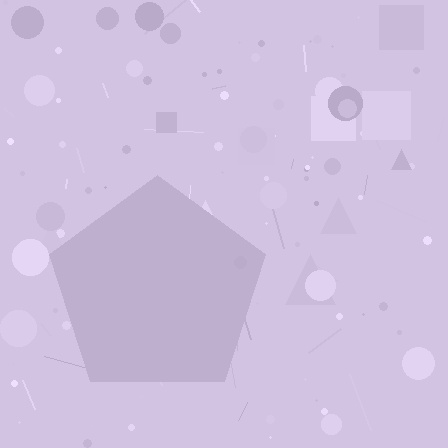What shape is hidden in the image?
A pentagon is hidden in the image.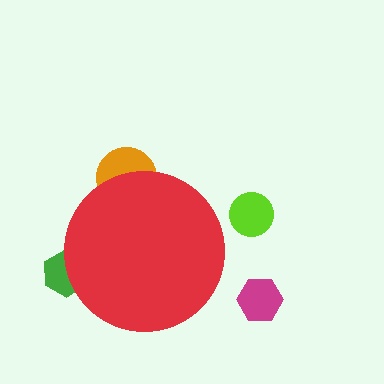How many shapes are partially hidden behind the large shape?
2 shapes are partially hidden.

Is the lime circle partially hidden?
No, the lime circle is fully visible.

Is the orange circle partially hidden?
Yes, the orange circle is partially hidden behind the red circle.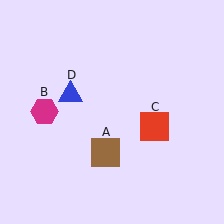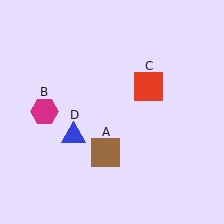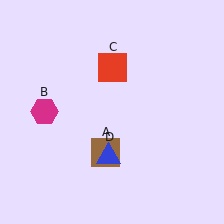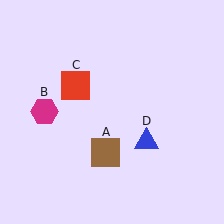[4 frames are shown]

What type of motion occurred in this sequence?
The red square (object C), blue triangle (object D) rotated counterclockwise around the center of the scene.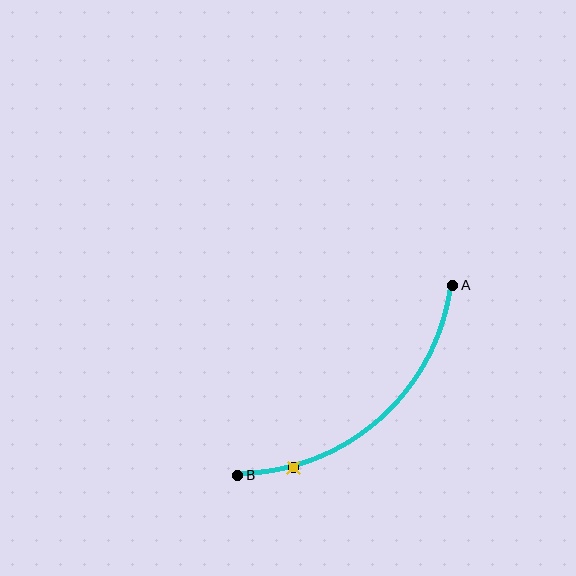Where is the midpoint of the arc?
The arc midpoint is the point on the curve farthest from the straight line joining A and B. It sits below and to the right of that line.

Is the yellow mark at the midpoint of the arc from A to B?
No. The yellow mark lies on the arc but is closer to endpoint B. The arc midpoint would be at the point on the curve equidistant along the arc from both A and B.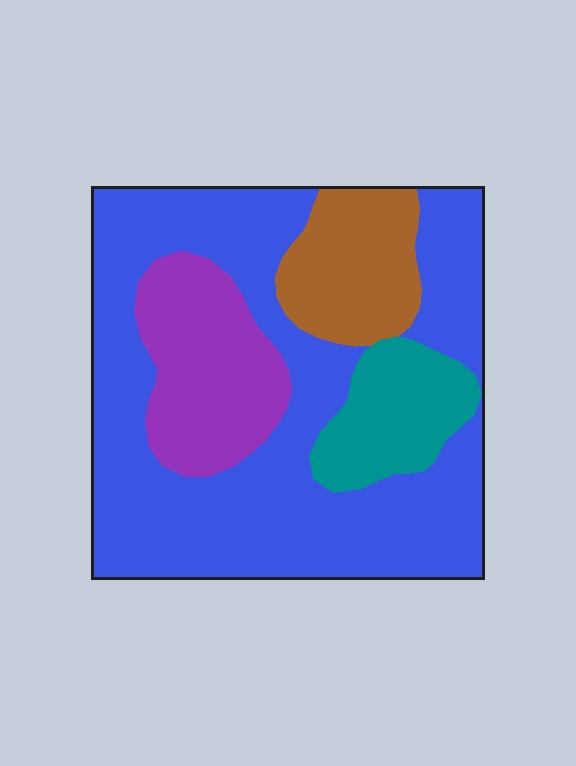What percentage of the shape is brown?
Brown takes up about one eighth (1/8) of the shape.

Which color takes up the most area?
Blue, at roughly 60%.